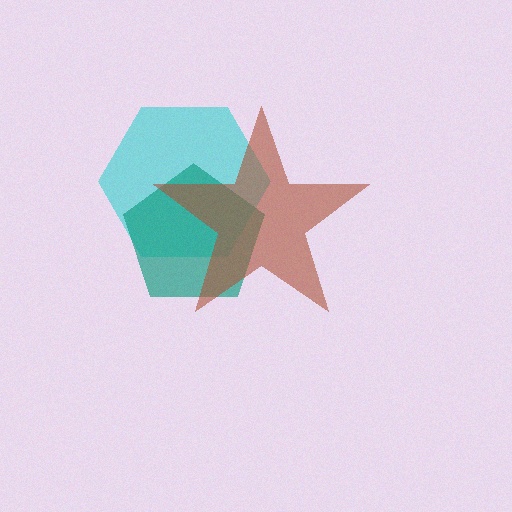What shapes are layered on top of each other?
The layered shapes are: a cyan hexagon, a teal pentagon, a brown star.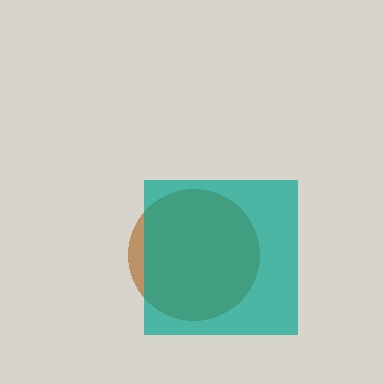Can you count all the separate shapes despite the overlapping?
Yes, there are 2 separate shapes.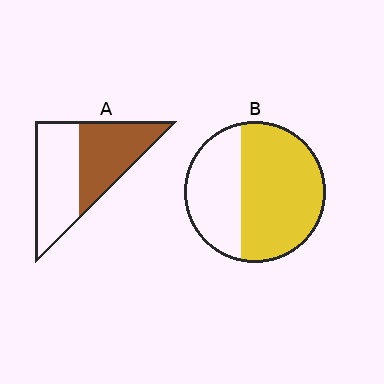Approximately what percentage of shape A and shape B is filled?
A is approximately 50% and B is approximately 60%.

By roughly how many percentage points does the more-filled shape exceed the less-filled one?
By roughly 15 percentage points (B over A).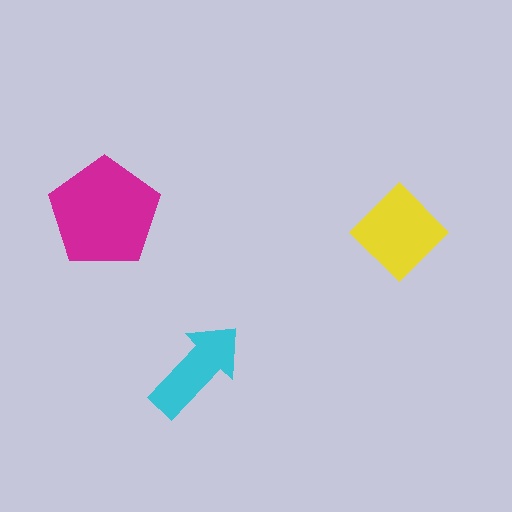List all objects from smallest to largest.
The cyan arrow, the yellow diamond, the magenta pentagon.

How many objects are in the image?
There are 3 objects in the image.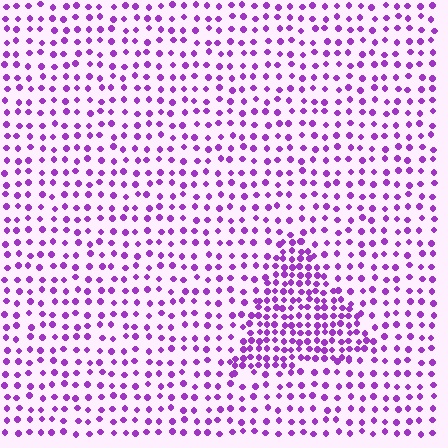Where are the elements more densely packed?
The elements are more densely packed inside the triangle boundary.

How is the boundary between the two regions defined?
The boundary is defined by a change in element density (approximately 2.1x ratio). All elements are the same color, size, and shape.